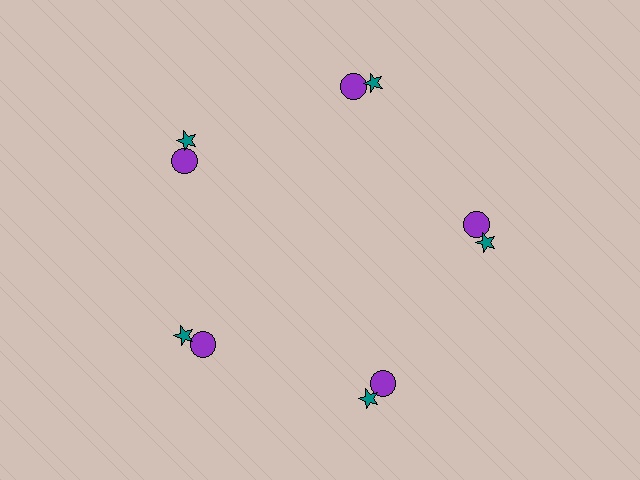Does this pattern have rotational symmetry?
Yes, this pattern has 5-fold rotational symmetry. It looks the same after rotating 72 degrees around the center.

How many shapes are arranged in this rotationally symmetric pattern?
There are 10 shapes, arranged in 5 groups of 2.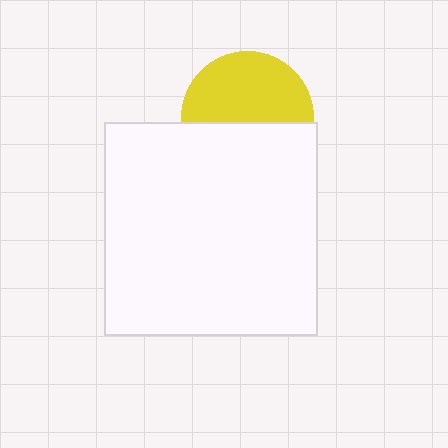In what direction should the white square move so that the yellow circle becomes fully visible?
The white square should move down. That is the shortest direction to clear the overlap and leave the yellow circle fully visible.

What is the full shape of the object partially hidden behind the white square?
The partially hidden object is a yellow circle.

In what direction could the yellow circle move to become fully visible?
The yellow circle could move up. That would shift it out from behind the white square entirely.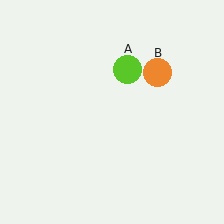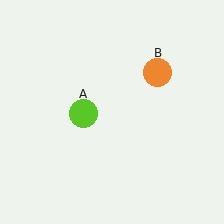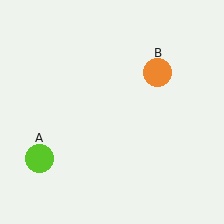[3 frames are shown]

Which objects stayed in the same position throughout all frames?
Orange circle (object B) remained stationary.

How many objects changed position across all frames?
1 object changed position: lime circle (object A).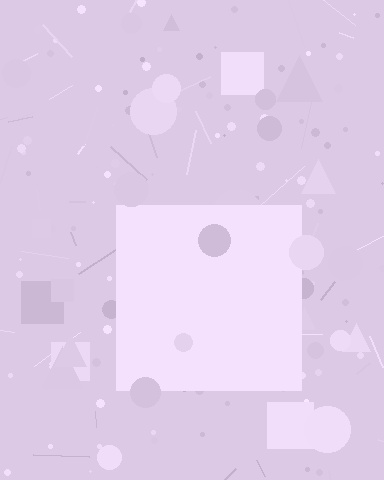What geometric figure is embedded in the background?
A square is embedded in the background.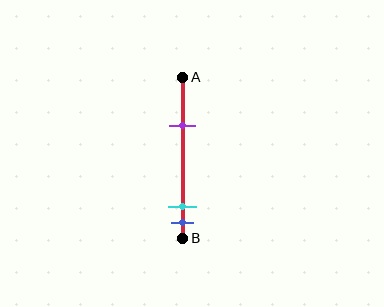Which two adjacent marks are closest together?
The cyan and blue marks are the closest adjacent pair.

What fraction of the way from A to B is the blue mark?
The blue mark is approximately 90% (0.9) of the way from A to B.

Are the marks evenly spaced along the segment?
No, the marks are not evenly spaced.